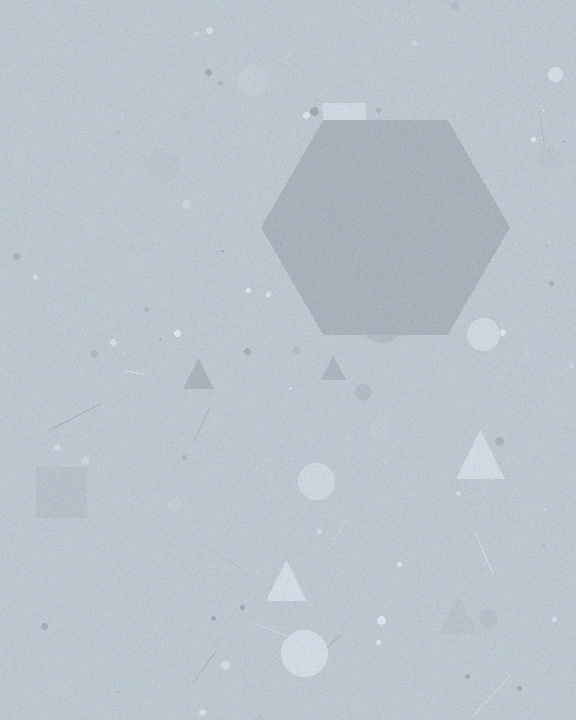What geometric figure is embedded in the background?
A hexagon is embedded in the background.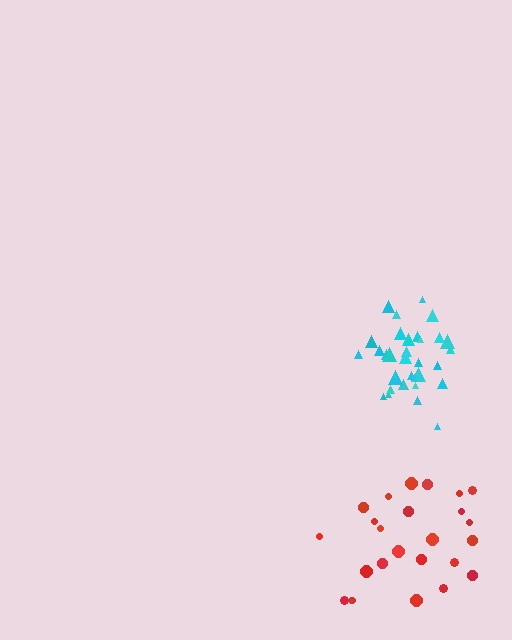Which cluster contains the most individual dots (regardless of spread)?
Cyan (34).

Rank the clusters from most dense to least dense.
cyan, red.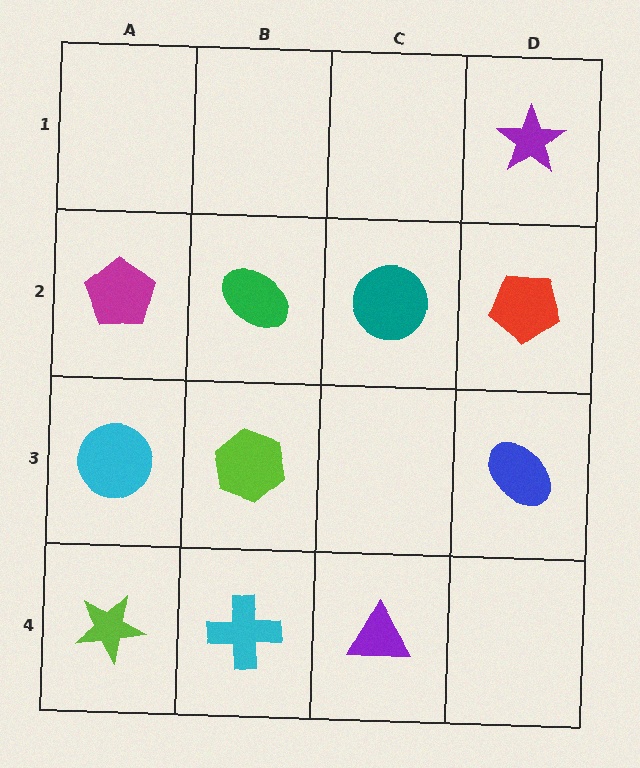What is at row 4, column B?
A cyan cross.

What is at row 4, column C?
A purple triangle.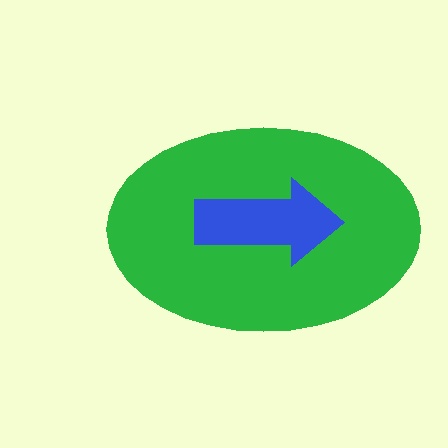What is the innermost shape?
The blue arrow.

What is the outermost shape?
The green ellipse.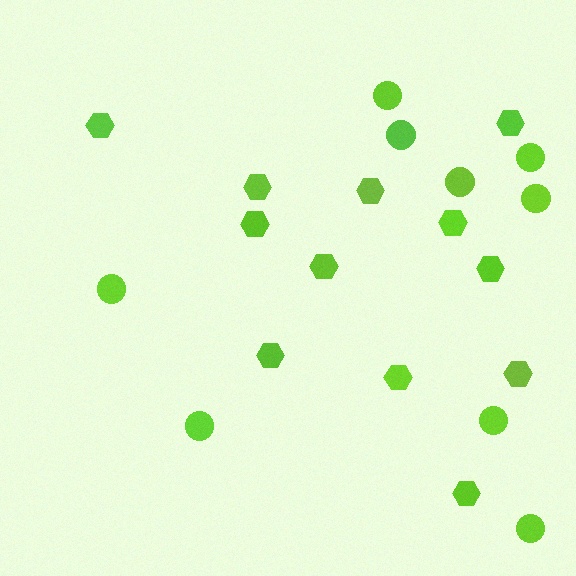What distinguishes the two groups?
There are 2 groups: one group of hexagons (12) and one group of circles (9).